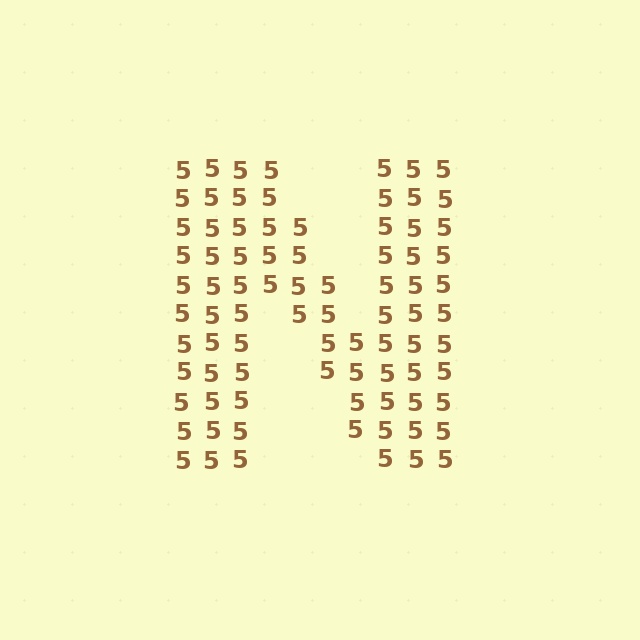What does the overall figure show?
The overall figure shows the letter N.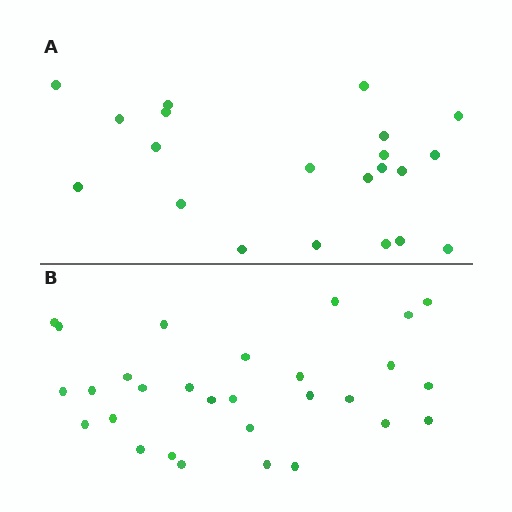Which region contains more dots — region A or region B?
Region B (the bottom region) has more dots.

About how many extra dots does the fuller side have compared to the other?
Region B has roughly 8 or so more dots than region A.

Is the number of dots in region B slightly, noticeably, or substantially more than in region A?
Region B has noticeably more, but not dramatically so. The ratio is roughly 1.4 to 1.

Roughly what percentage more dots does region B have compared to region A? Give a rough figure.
About 40% more.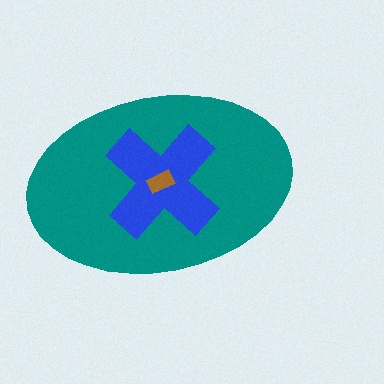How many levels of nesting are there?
3.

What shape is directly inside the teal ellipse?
The blue cross.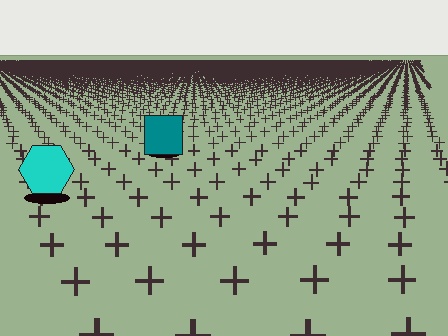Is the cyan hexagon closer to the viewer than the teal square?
Yes. The cyan hexagon is closer — you can tell from the texture gradient: the ground texture is coarser near it.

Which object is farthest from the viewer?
The teal square is farthest from the viewer. It appears smaller and the ground texture around it is denser.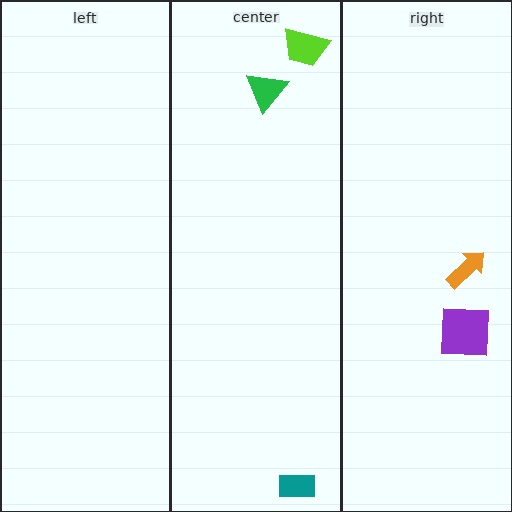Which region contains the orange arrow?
The right region.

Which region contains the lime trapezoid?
The center region.